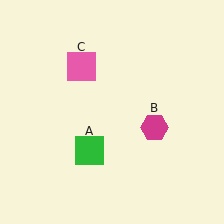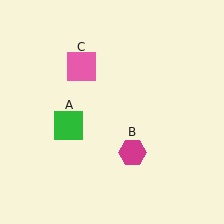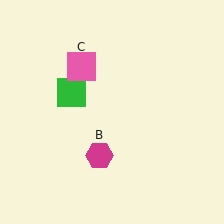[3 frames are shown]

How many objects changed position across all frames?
2 objects changed position: green square (object A), magenta hexagon (object B).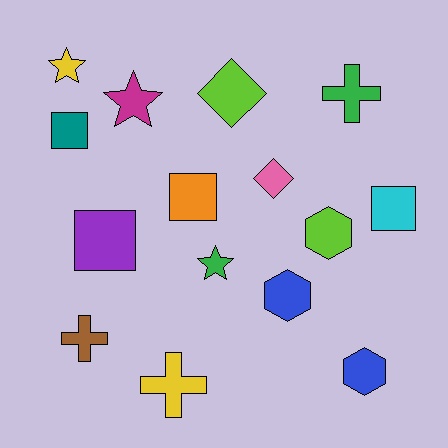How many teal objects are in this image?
There is 1 teal object.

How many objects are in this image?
There are 15 objects.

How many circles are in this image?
There are no circles.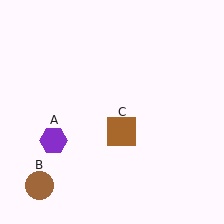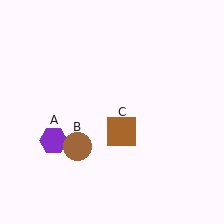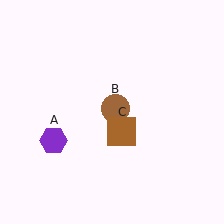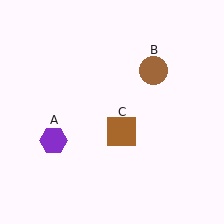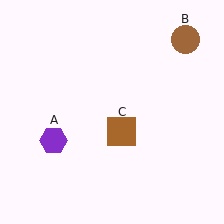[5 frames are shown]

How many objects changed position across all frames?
1 object changed position: brown circle (object B).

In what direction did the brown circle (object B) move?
The brown circle (object B) moved up and to the right.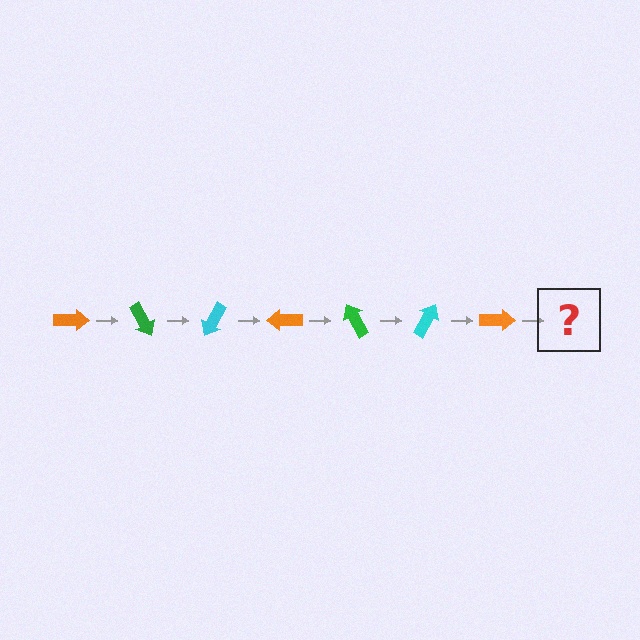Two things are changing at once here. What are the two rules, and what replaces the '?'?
The two rules are that it rotates 60 degrees each step and the color cycles through orange, green, and cyan. The '?' should be a green arrow, rotated 420 degrees from the start.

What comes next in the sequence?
The next element should be a green arrow, rotated 420 degrees from the start.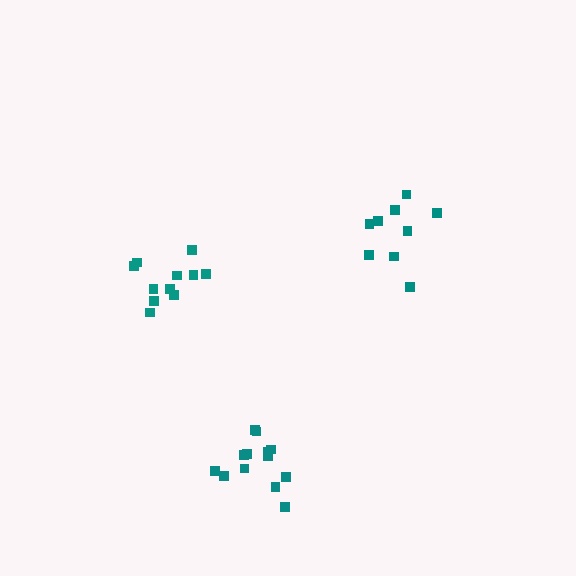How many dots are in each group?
Group 1: 9 dots, Group 2: 11 dots, Group 3: 13 dots (33 total).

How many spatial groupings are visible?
There are 3 spatial groupings.